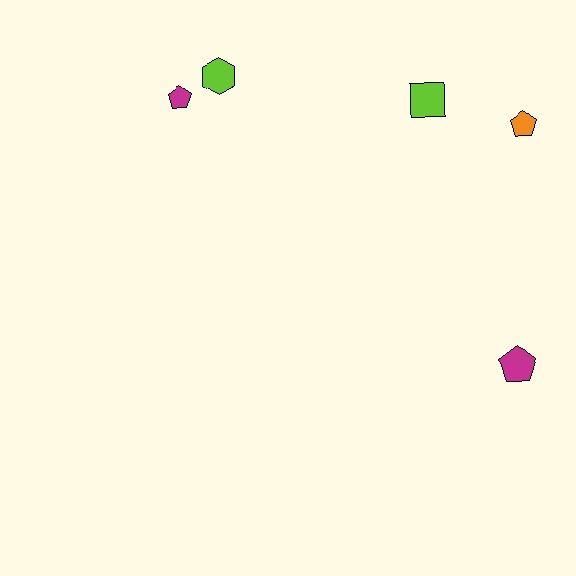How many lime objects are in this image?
There are 2 lime objects.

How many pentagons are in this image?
There are 3 pentagons.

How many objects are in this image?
There are 5 objects.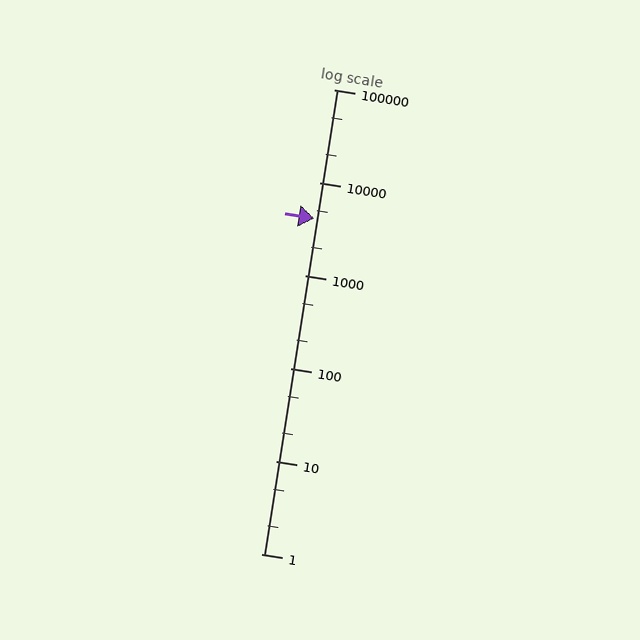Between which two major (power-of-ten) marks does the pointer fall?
The pointer is between 1000 and 10000.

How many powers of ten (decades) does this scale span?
The scale spans 5 decades, from 1 to 100000.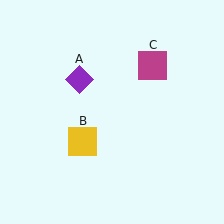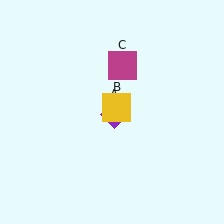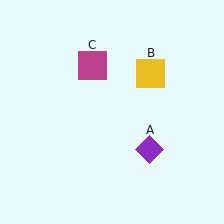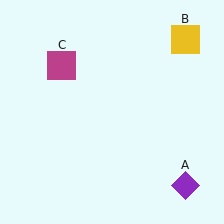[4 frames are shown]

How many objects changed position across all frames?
3 objects changed position: purple diamond (object A), yellow square (object B), magenta square (object C).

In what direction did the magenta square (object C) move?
The magenta square (object C) moved left.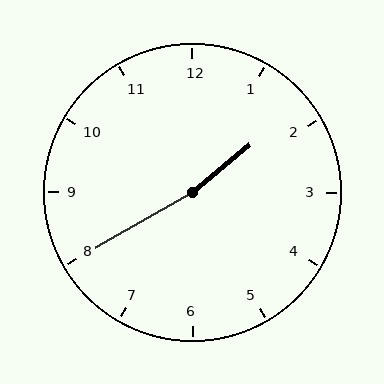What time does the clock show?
1:40.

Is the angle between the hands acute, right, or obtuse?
It is obtuse.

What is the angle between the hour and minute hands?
Approximately 170 degrees.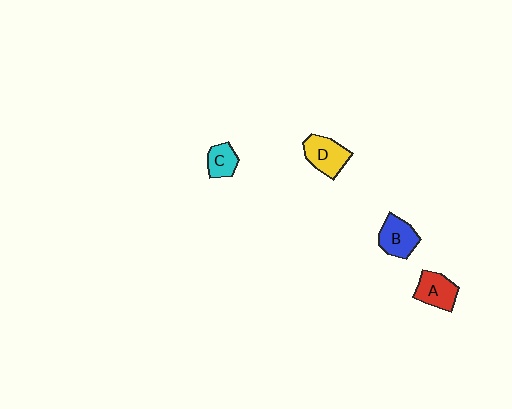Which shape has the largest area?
Shape D (yellow).